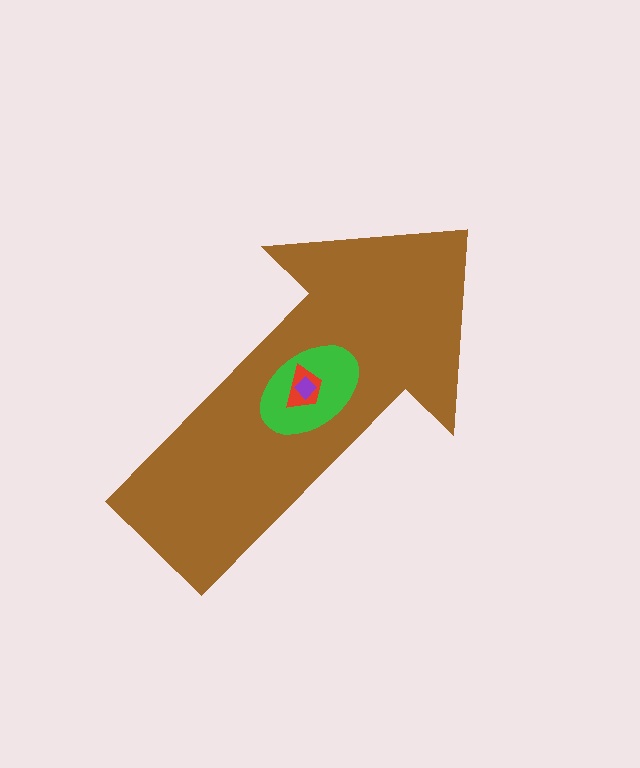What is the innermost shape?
The purple diamond.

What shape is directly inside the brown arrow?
The green ellipse.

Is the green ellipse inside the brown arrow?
Yes.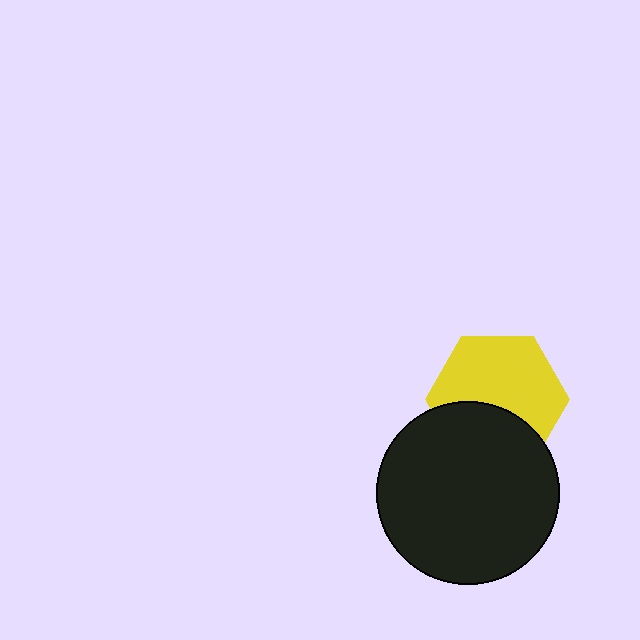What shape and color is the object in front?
The object in front is a black circle.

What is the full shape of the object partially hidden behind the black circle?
The partially hidden object is a yellow hexagon.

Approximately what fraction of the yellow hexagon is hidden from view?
Roughly 36% of the yellow hexagon is hidden behind the black circle.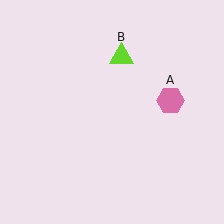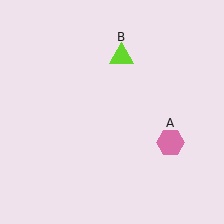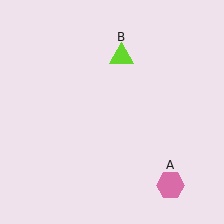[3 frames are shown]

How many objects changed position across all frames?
1 object changed position: pink hexagon (object A).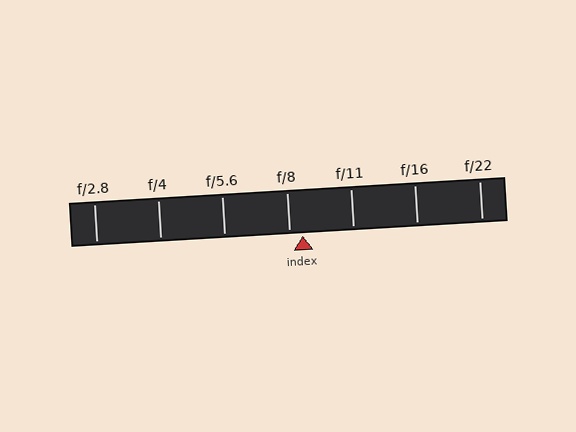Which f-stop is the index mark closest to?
The index mark is closest to f/8.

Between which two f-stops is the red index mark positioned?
The index mark is between f/8 and f/11.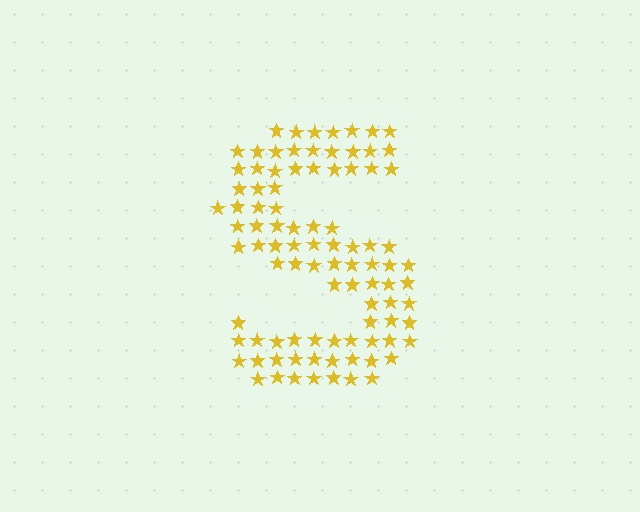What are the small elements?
The small elements are stars.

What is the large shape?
The large shape is the letter S.